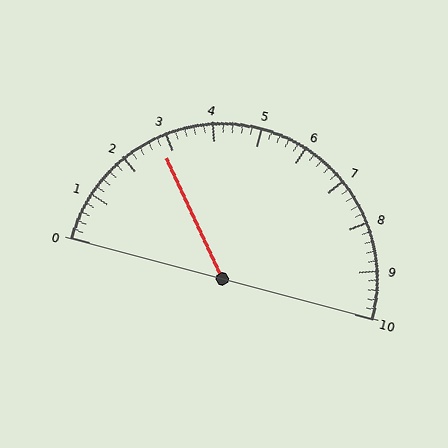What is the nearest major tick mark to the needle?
The nearest major tick mark is 3.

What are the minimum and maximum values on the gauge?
The gauge ranges from 0 to 10.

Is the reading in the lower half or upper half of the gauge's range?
The reading is in the lower half of the range (0 to 10).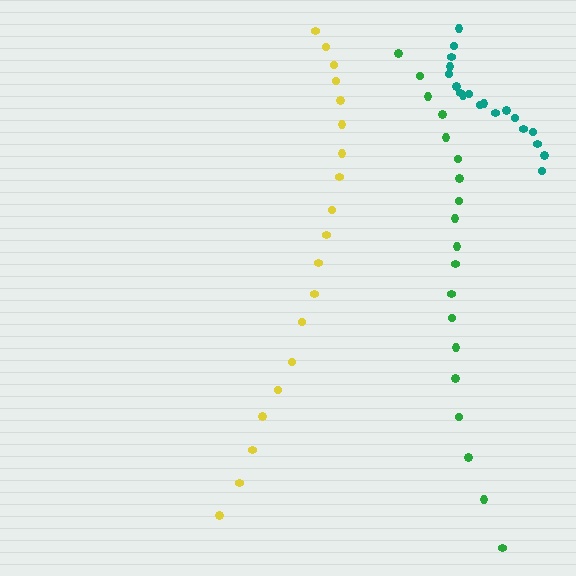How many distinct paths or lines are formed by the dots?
There are 3 distinct paths.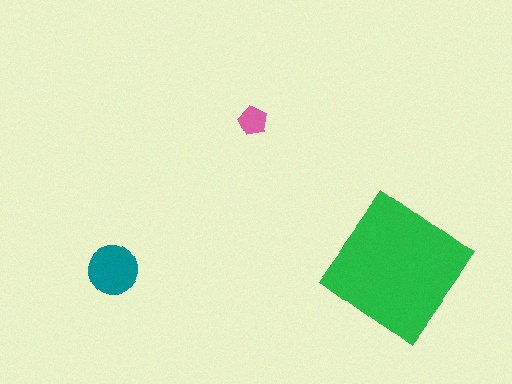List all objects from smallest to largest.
The pink pentagon, the teal circle, the green diamond.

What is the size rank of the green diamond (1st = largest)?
1st.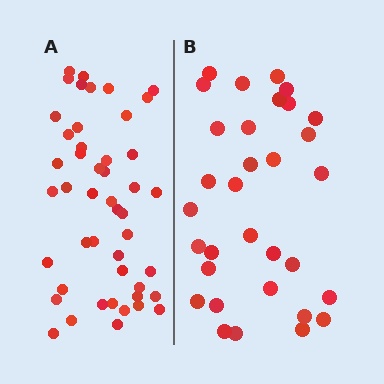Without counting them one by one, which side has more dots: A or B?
Region A (the left region) has more dots.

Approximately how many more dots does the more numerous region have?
Region A has approximately 15 more dots than region B.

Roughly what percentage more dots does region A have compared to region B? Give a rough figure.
About 45% more.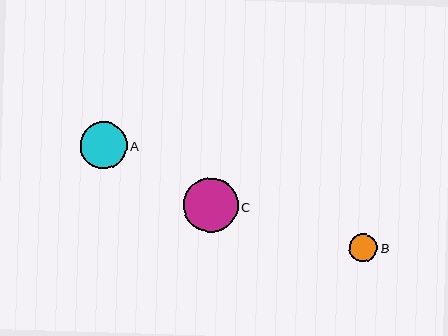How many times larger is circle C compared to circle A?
Circle C is approximately 1.2 times the size of circle A.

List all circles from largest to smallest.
From largest to smallest: C, A, B.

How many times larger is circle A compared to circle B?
Circle A is approximately 1.7 times the size of circle B.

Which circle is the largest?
Circle C is the largest with a size of approximately 54 pixels.